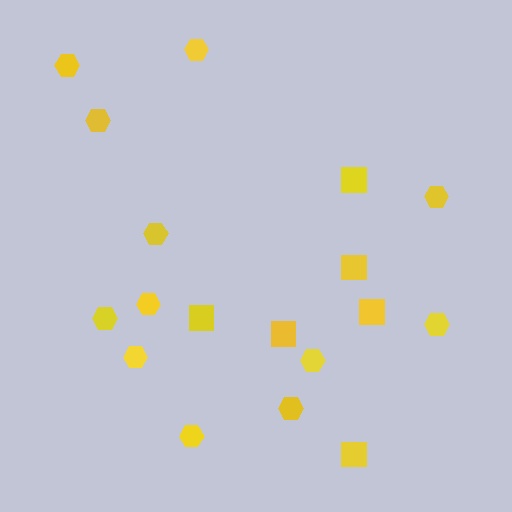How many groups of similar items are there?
There are 2 groups: one group of squares (6) and one group of hexagons (12).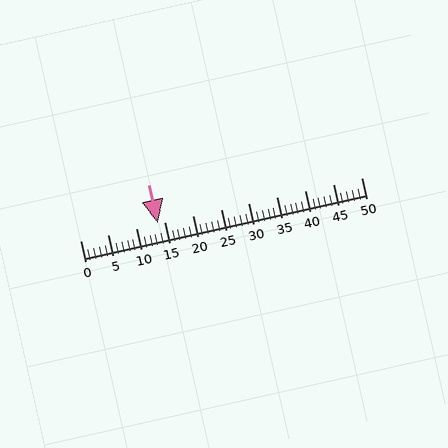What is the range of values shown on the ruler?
The ruler shows values from 0 to 50.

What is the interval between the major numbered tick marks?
The major tick marks are spaced 5 units apart.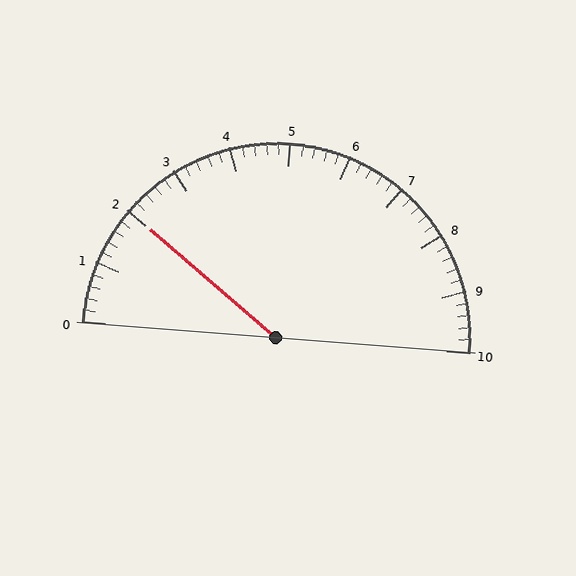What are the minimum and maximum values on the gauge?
The gauge ranges from 0 to 10.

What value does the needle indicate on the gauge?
The needle indicates approximately 2.0.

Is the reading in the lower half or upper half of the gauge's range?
The reading is in the lower half of the range (0 to 10).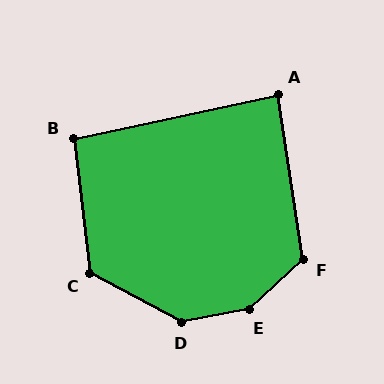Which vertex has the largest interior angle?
E, at approximately 148 degrees.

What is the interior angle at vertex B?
Approximately 95 degrees (approximately right).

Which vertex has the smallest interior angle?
A, at approximately 86 degrees.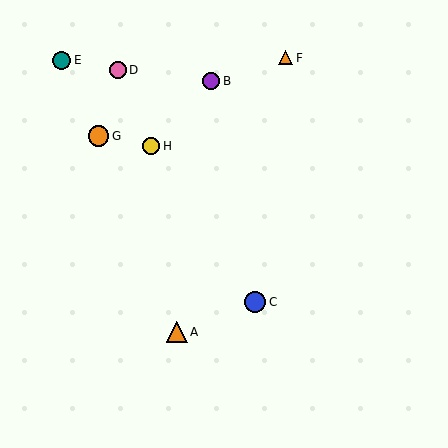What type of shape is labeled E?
Shape E is a teal circle.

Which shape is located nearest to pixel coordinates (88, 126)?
The orange circle (labeled G) at (98, 136) is nearest to that location.